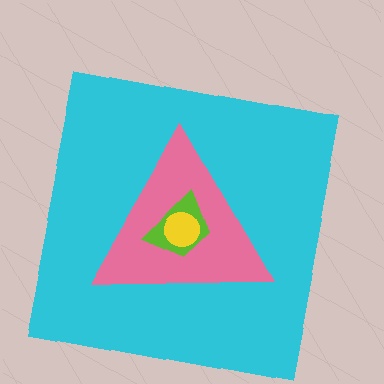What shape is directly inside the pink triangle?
The lime trapezoid.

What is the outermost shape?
The cyan square.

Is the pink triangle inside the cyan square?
Yes.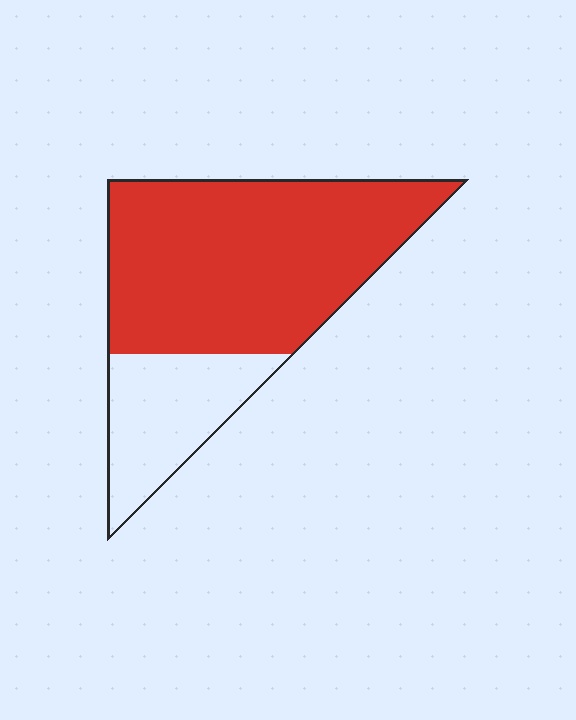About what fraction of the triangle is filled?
About three quarters (3/4).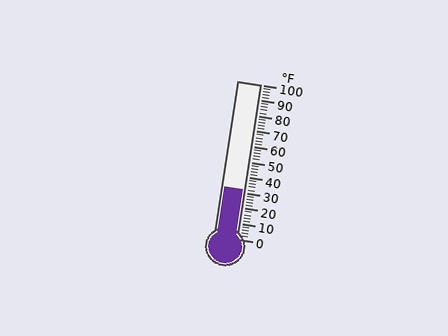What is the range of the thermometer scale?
The thermometer scale ranges from 0°F to 100°F.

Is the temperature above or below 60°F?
The temperature is below 60°F.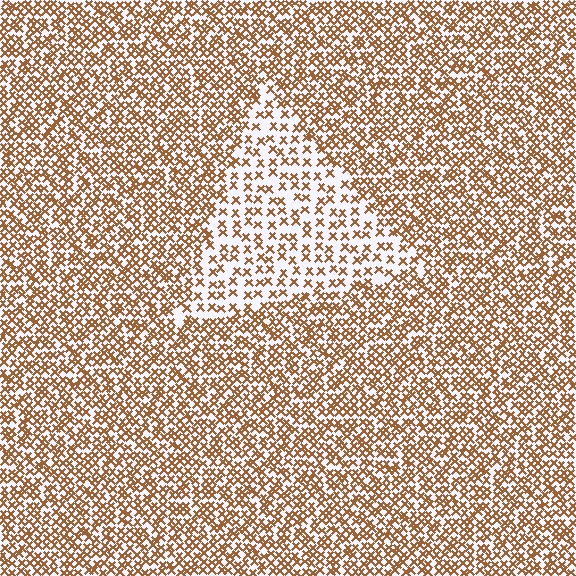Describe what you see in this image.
The image contains small brown elements arranged at two different densities. A triangle-shaped region is visible where the elements are less densely packed than the surrounding area.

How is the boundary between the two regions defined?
The boundary is defined by a change in element density (approximately 2.1x ratio). All elements are the same color, size, and shape.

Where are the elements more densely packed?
The elements are more densely packed outside the triangle boundary.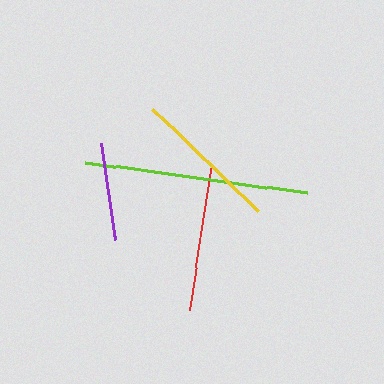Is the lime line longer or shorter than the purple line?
The lime line is longer than the purple line.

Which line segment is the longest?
The lime line is the longest at approximately 225 pixels.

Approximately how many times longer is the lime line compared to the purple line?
The lime line is approximately 2.3 times the length of the purple line.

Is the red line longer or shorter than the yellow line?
The red line is longer than the yellow line.